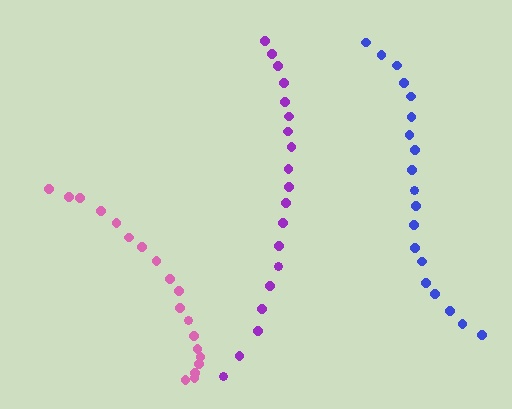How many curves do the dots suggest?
There are 3 distinct paths.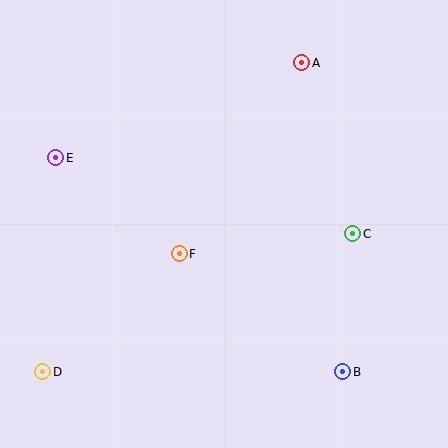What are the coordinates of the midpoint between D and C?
The midpoint between D and C is at (198, 303).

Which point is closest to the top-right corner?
Point A is closest to the top-right corner.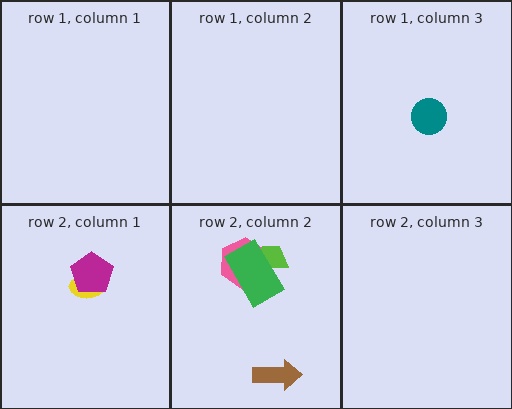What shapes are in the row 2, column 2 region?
The pink hexagon, the lime trapezoid, the brown arrow, the green rectangle.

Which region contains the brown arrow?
The row 2, column 2 region.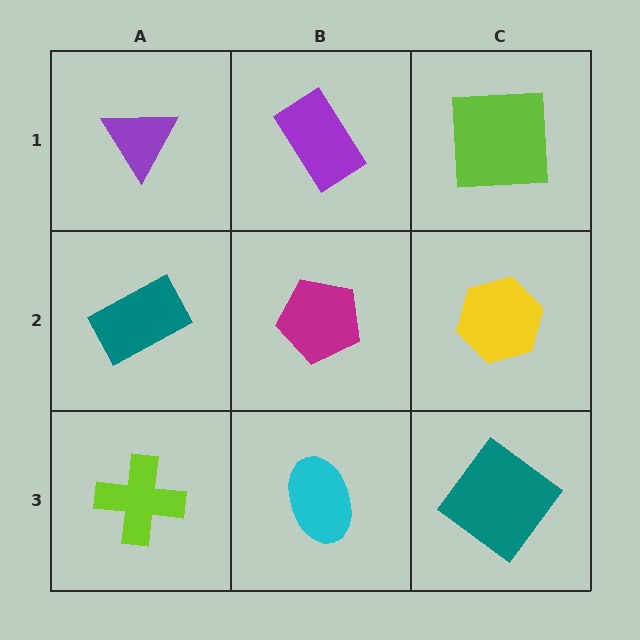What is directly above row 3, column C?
A yellow hexagon.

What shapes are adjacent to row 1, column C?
A yellow hexagon (row 2, column C), a purple rectangle (row 1, column B).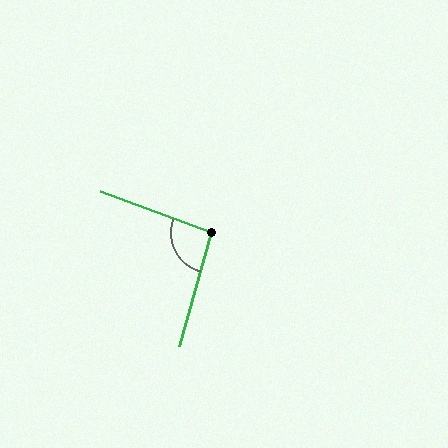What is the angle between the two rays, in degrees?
Approximately 95 degrees.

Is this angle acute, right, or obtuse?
It is approximately a right angle.